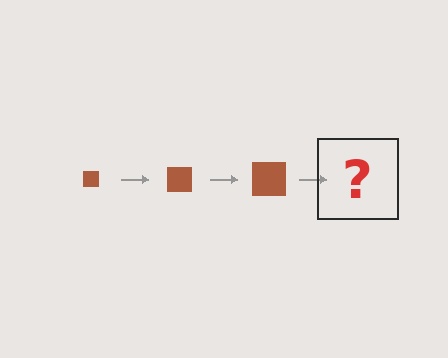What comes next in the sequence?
The next element should be a brown square, larger than the previous one.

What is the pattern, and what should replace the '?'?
The pattern is that the square gets progressively larger each step. The '?' should be a brown square, larger than the previous one.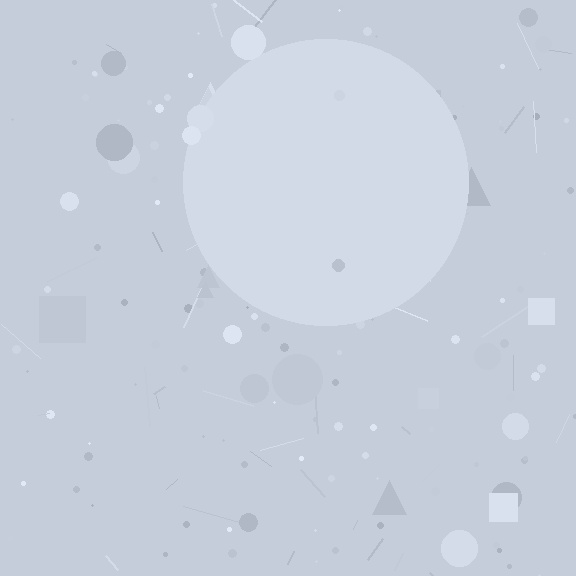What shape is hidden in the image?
A circle is hidden in the image.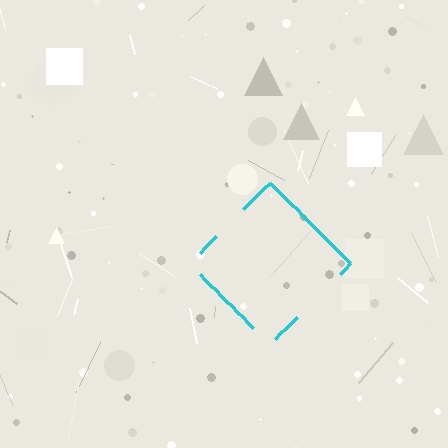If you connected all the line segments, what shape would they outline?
They would outline a diamond.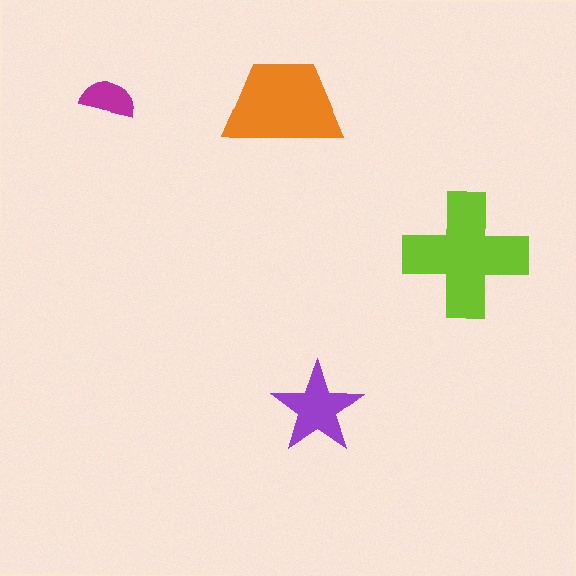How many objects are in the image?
There are 4 objects in the image.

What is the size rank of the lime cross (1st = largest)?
1st.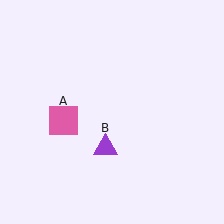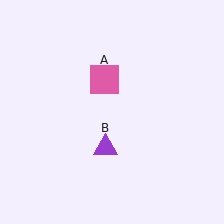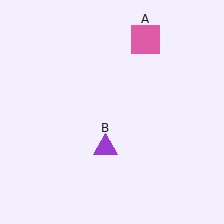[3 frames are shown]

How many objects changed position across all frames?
1 object changed position: pink square (object A).